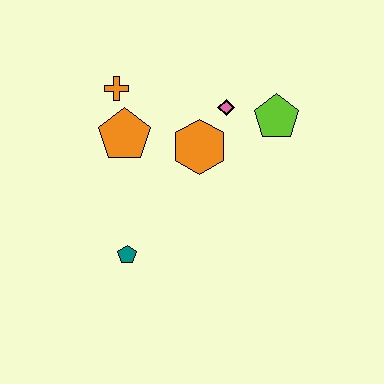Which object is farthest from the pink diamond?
The teal pentagon is farthest from the pink diamond.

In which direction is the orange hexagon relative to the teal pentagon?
The orange hexagon is above the teal pentagon.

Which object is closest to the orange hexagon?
The pink diamond is closest to the orange hexagon.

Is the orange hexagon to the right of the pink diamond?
No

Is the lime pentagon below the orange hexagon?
No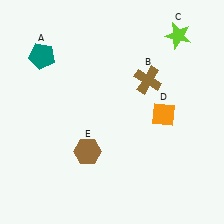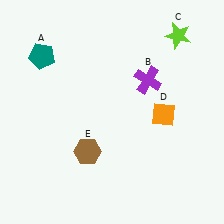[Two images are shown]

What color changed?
The cross (B) changed from brown in Image 1 to purple in Image 2.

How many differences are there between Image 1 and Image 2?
There is 1 difference between the two images.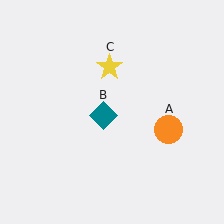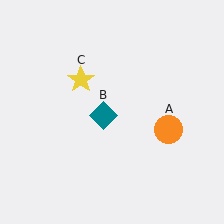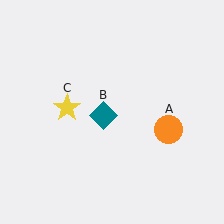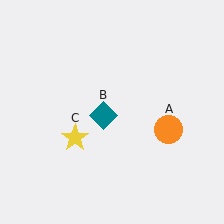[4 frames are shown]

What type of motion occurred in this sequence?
The yellow star (object C) rotated counterclockwise around the center of the scene.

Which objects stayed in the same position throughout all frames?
Orange circle (object A) and teal diamond (object B) remained stationary.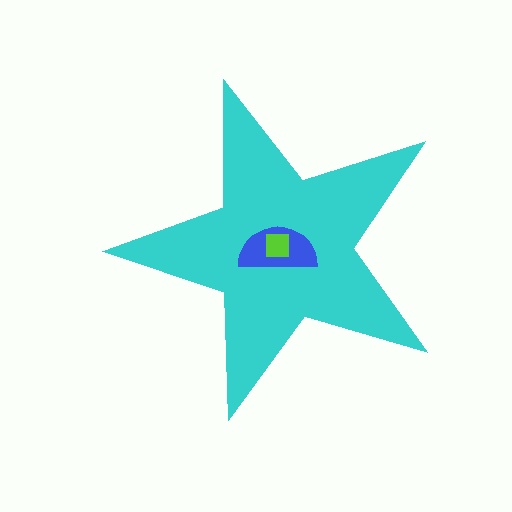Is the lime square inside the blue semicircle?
Yes.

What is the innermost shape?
The lime square.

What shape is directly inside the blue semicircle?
The lime square.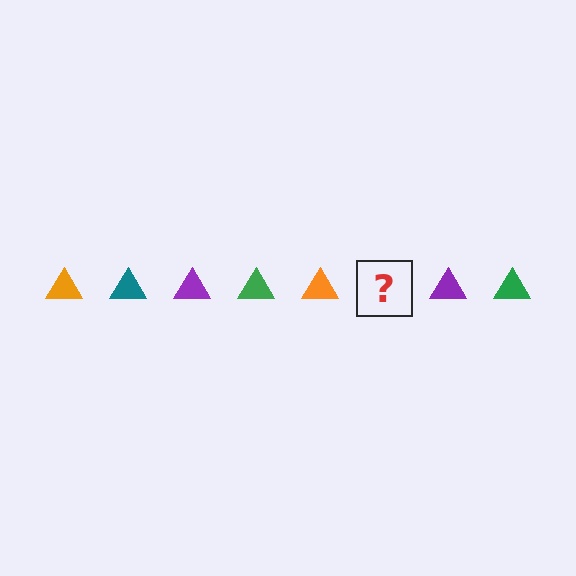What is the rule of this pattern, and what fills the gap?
The rule is that the pattern cycles through orange, teal, purple, green triangles. The gap should be filled with a teal triangle.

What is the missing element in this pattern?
The missing element is a teal triangle.